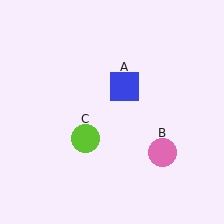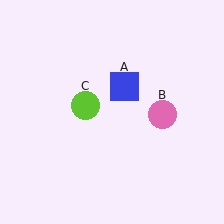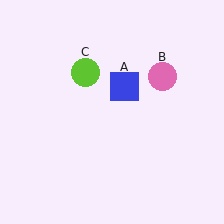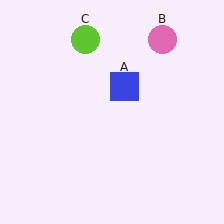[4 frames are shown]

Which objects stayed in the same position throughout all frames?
Blue square (object A) remained stationary.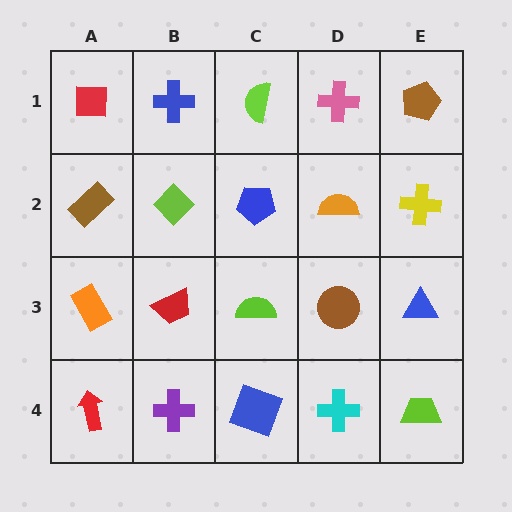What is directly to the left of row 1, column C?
A blue cross.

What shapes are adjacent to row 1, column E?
A yellow cross (row 2, column E), a pink cross (row 1, column D).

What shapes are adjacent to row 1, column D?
An orange semicircle (row 2, column D), a lime semicircle (row 1, column C), a brown pentagon (row 1, column E).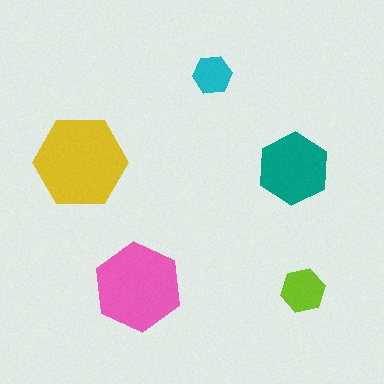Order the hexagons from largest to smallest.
the yellow one, the pink one, the teal one, the lime one, the cyan one.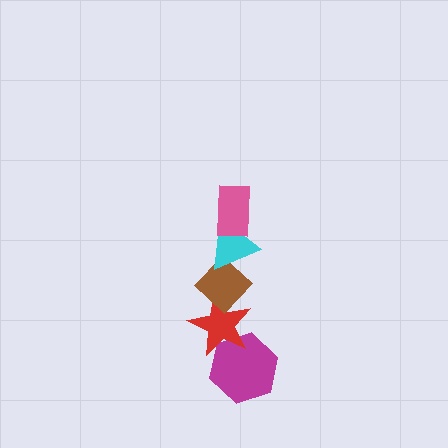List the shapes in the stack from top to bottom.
From top to bottom: the pink rectangle, the cyan triangle, the brown diamond, the red star, the magenta hexagon.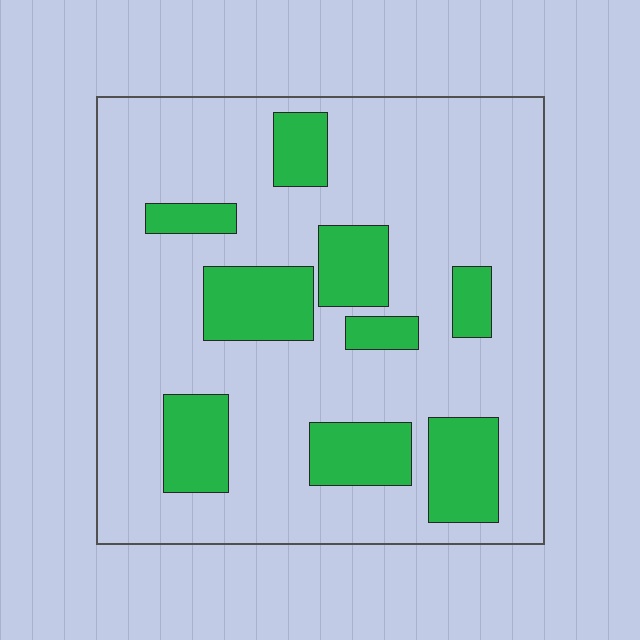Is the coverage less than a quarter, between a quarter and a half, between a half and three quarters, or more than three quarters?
Less than a quarter.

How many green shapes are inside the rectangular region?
9.